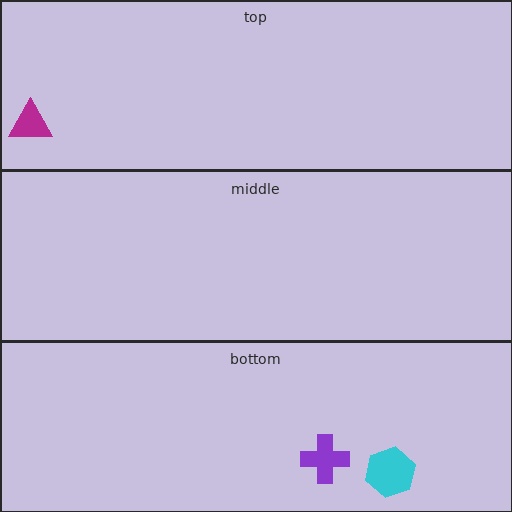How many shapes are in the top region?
1.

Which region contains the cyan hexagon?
The bottom region.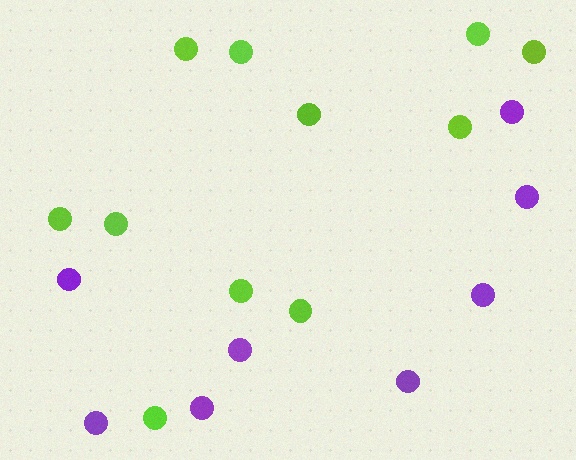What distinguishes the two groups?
There are 2 groups: one group of lime circles (11) and one group of purple circles (8).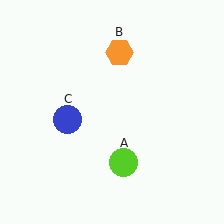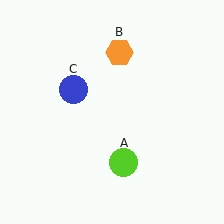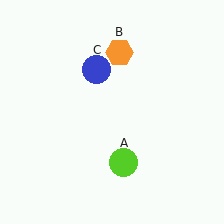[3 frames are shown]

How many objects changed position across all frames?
1 object changed position: blue circle (object C).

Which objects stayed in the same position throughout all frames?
Lime circle (object A) and orange hexagon (object B) remained stationary.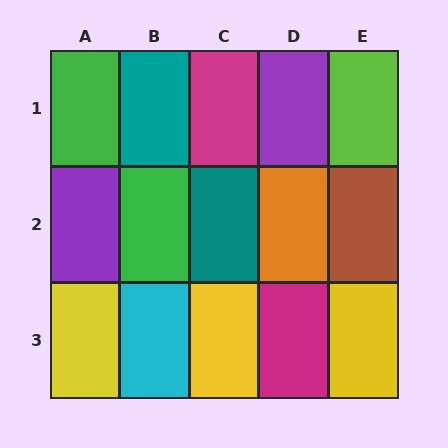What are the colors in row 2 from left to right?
Purple, green, teal, orange, brown.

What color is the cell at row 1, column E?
Lime.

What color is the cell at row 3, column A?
Yellow.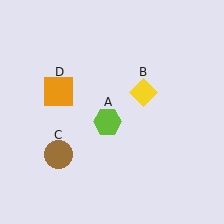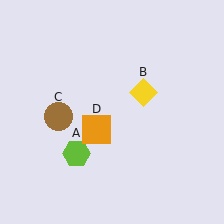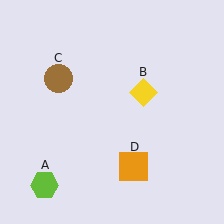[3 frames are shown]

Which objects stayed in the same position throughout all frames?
Yellow diamond (object B) remained stationary.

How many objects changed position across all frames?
3 objects changed position: lime hexagon (object A), brown circle (object C), orange square (object D).